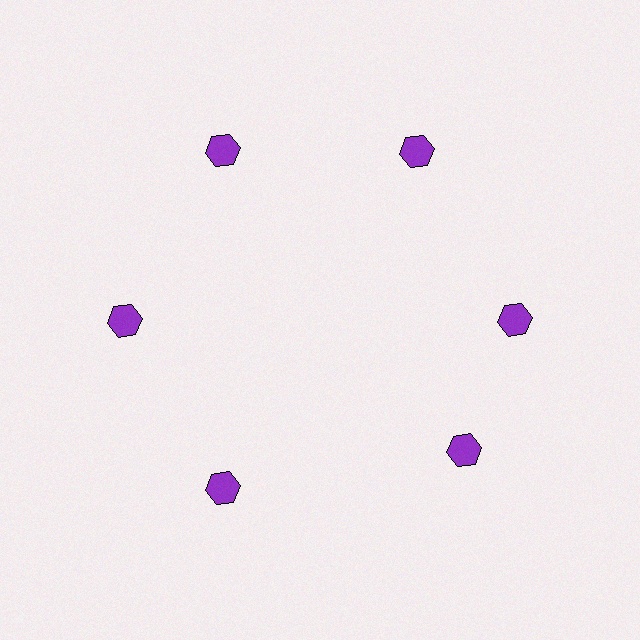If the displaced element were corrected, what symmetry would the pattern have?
It would have 6-fold rotational symmetry — the pattern would map onto itself every 60 degrees.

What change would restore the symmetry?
The symmetry would be restored by rotating it back into even spacing with its neighbors so that all 6 hexagons sit at equal angles and equal distance from the center.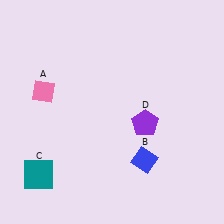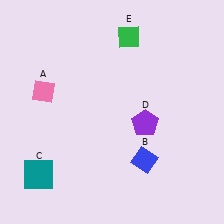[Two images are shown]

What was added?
A green diamond (E) was added in Image 2.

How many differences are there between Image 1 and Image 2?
There is 1 difference between the two images.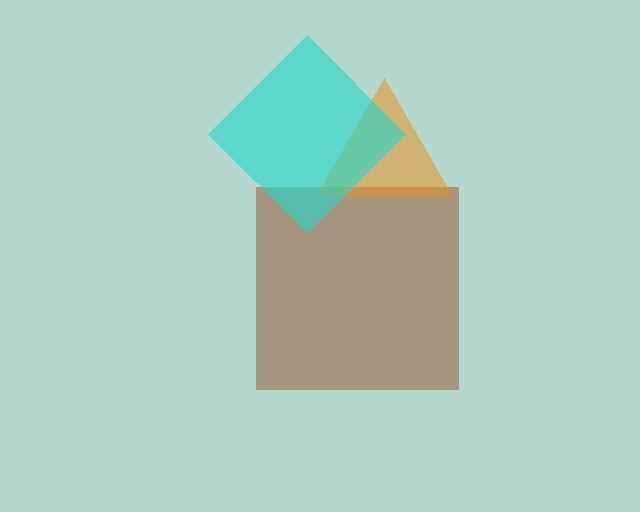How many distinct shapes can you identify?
There are 3 distinct shapes: a brown square, an orange triangle, a cyan diamond.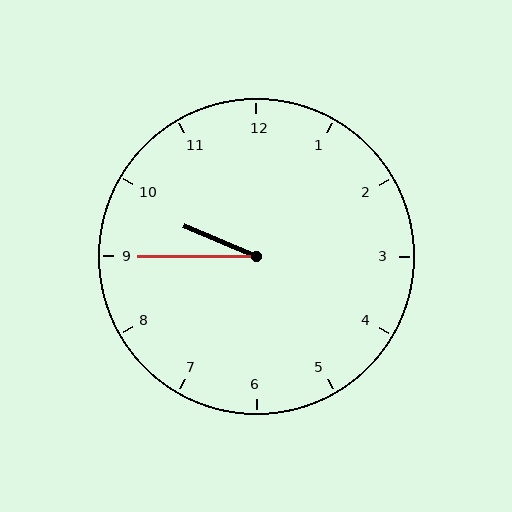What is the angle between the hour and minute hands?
Approximately 22 degrees.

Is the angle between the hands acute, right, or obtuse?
It is acute.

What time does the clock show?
9:45.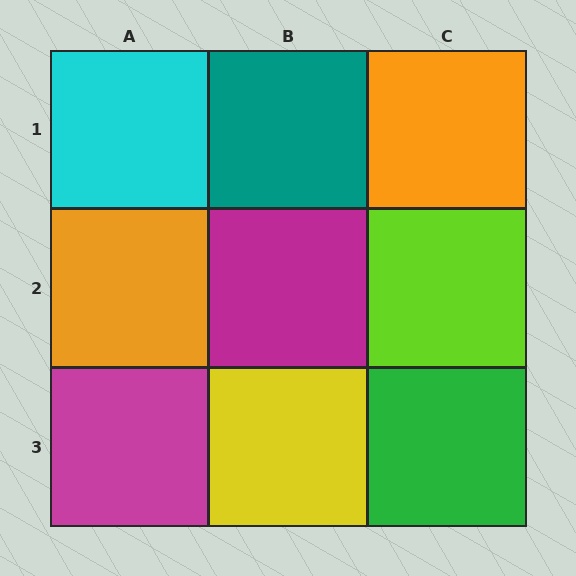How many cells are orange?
2 cells are orange.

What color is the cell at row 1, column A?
Cyan.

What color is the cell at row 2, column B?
Magenta.